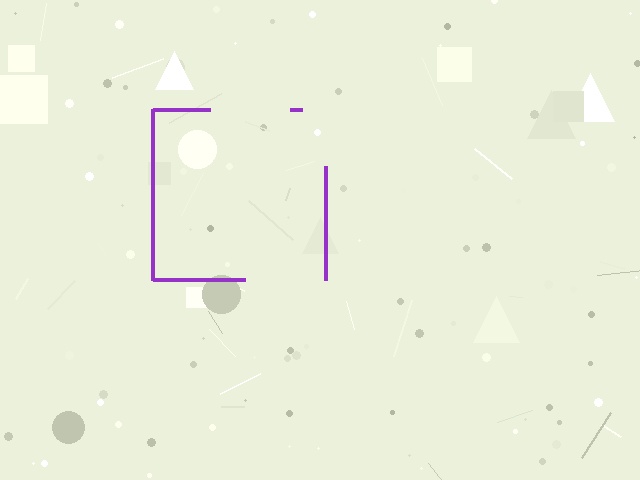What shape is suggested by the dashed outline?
The dashed outline suggests a square.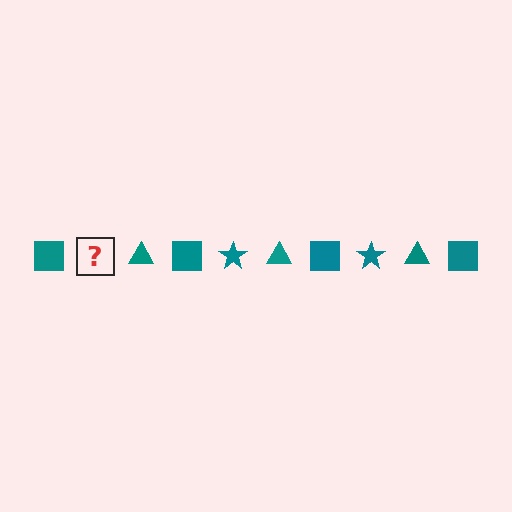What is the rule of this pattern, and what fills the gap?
The rule is that the pattern cycles through square, star, triangle shapes in teal. The gap should be filled with a teal star.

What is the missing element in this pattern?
The missing element is a teal star.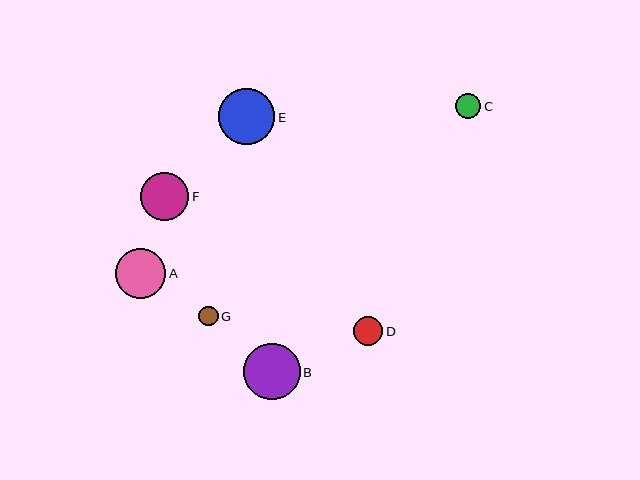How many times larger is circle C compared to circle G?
Circle C is approximately 1.3 times the size of circle G.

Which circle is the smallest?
Circle G is the smallest with a size of approximately 19 pixels.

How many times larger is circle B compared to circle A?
Circle B is approximately 1.1 times the size of circle A.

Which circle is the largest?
Circle B is the largest with a size of approximately 56 pixels.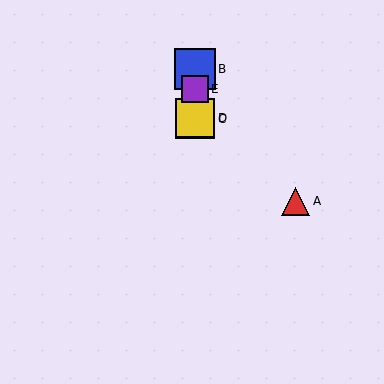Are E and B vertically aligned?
Yes, both are at x≈195.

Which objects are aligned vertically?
Objects B, C, D, E are aligned vertically.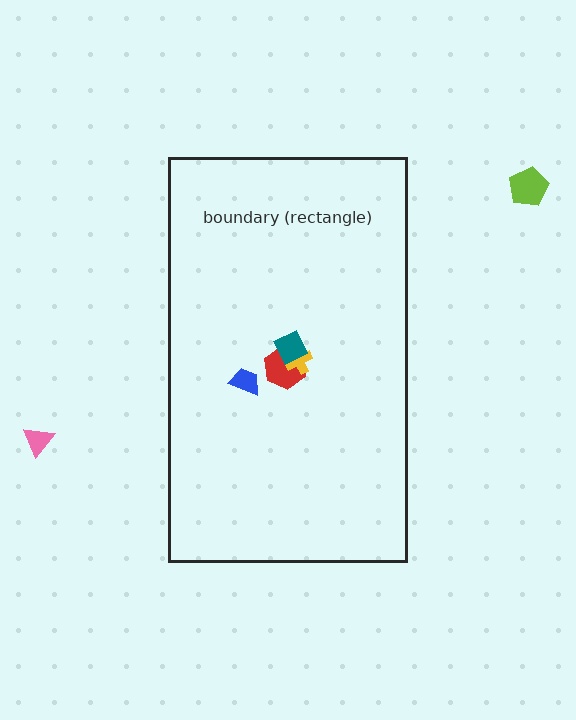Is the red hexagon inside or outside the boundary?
Inside.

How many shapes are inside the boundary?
4 inside, 2 outside.